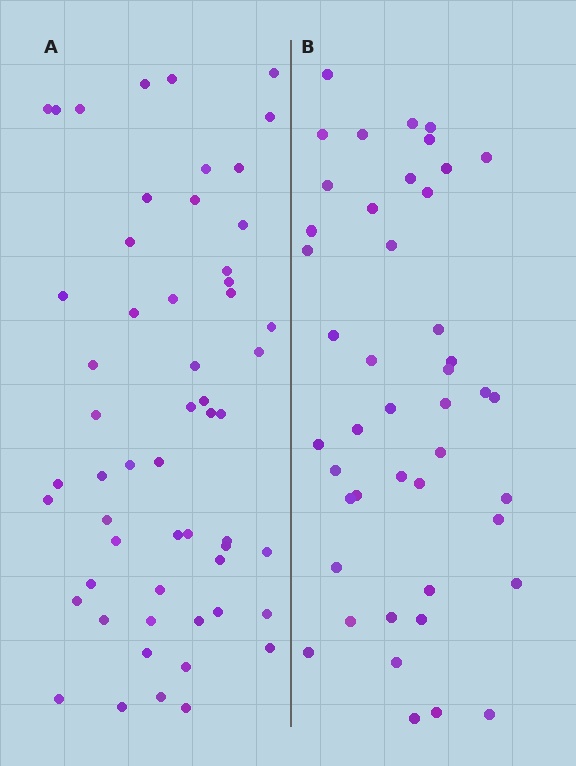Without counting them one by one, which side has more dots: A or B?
Region A (the left region) has more dots.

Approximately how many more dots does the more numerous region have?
Region A has roughly 12 or so more dots than region B.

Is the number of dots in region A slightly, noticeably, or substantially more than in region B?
Region A has only slightly more — the two regions are fairly close. The ratio is roughly 1.2 to 1.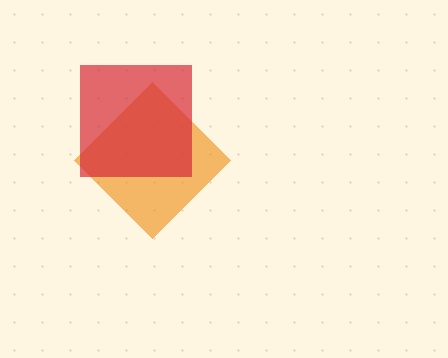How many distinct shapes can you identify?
There are 2 distinct shapes: an orange diamond, a red square.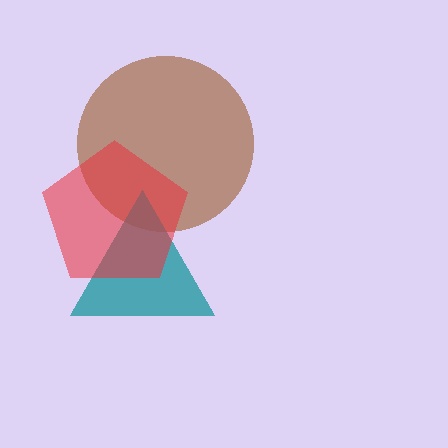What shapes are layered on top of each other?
The layered shapes are: a brown circle, a teal triangle, a red pentagon.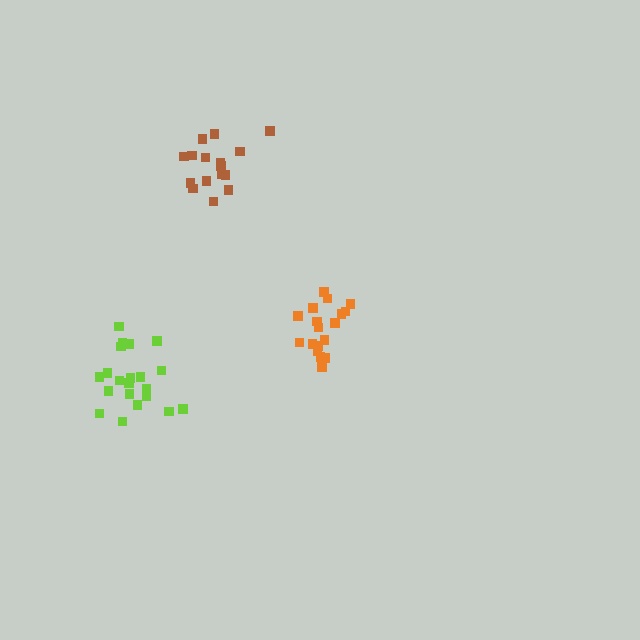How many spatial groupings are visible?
There are 3 spatial groupings.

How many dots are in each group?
Group 1: 21 dots, Group 2: 19 dots, Group 3: 16 dots (56 total).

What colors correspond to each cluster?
The clusters are colored: lime, orange, brown.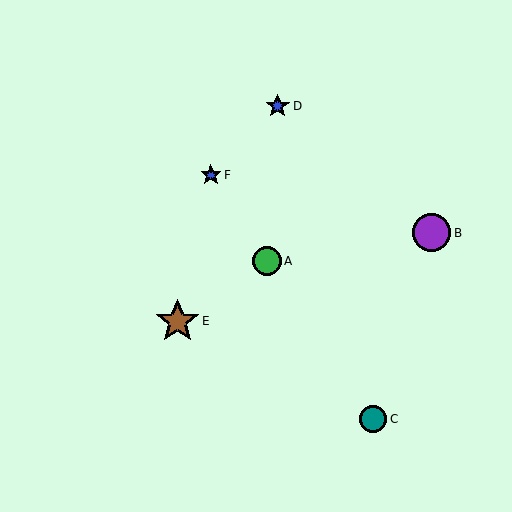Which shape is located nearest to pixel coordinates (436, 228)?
The purple circle (labeled B) at (431, 233) is nearest to that location.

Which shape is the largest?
The brown star (labeled E) is the largest.